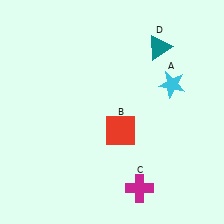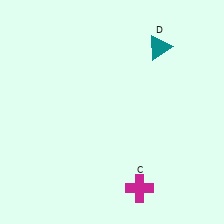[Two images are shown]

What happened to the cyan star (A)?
The cyan star (A) was removed in Image 2. It was in the top-right area of Image 1.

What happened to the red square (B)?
The red square (B) was removed in Image 2. It was in the bottom-right area of Image 1.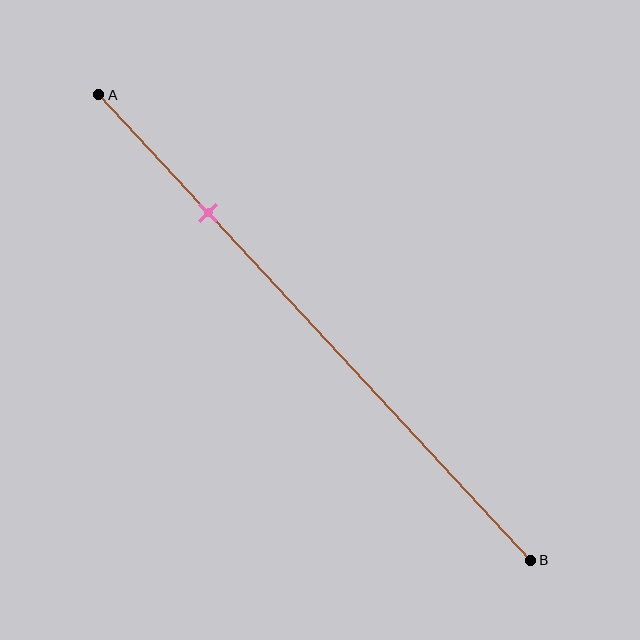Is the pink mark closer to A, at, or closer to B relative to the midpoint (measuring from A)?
The pink mark is closer to point A than the midpoint of segment AB.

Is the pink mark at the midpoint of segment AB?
No, the mark is at about 25% from A, not at the 50% midpoint.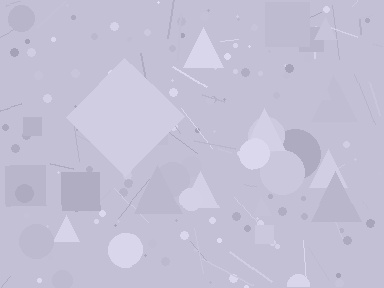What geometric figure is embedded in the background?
A diamond is embedded in the background.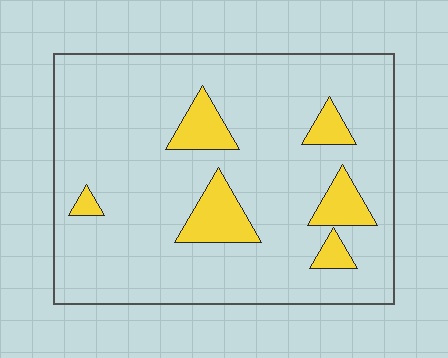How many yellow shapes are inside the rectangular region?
6.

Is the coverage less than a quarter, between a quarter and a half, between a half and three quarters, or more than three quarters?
Less than a quarter.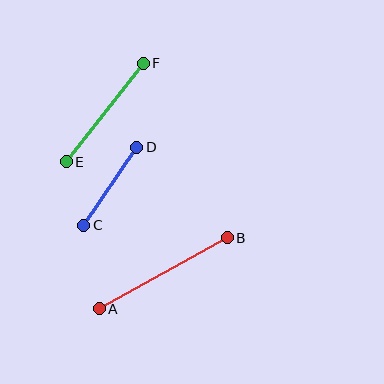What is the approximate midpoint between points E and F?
The midpoint is at approximately (105, 113) pixels.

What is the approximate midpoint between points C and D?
The midpoint is at approximately (110, 186) pixels.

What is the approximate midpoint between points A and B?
The midpoint is at approximately (163, 273) pixels.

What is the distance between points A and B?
The distance is approximately 146 pixels.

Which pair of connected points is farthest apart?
Points A and B are farthest apart.